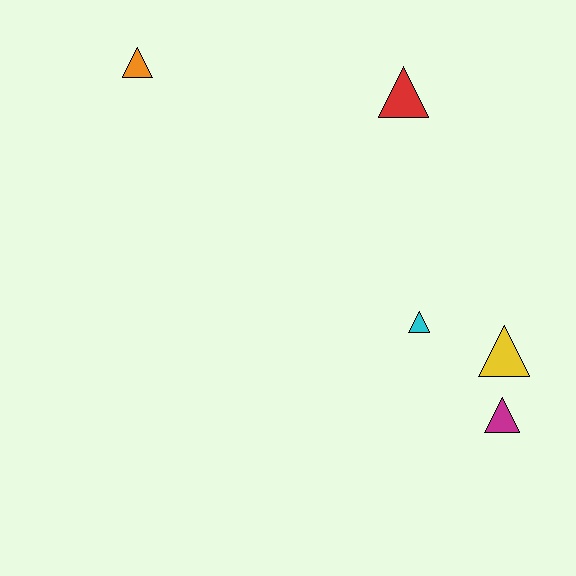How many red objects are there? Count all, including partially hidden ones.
There is 1 red object.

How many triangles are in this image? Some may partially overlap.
There are 5 triangles.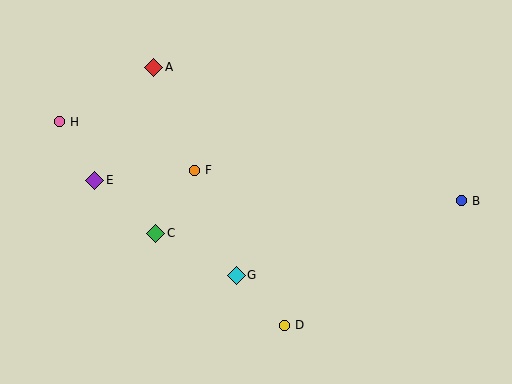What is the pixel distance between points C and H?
The distance between C and H is 148 pixels.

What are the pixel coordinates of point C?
Point C is at (156, 233).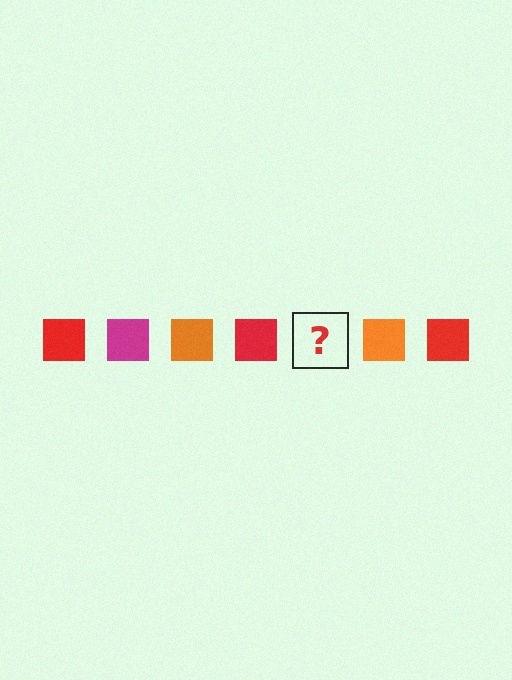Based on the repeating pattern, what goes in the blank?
The blank should be a magenta square.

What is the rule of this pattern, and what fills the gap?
The rule is that the pattern cycles through red, magenta, orange squares. The gap should be filled with a magenta square.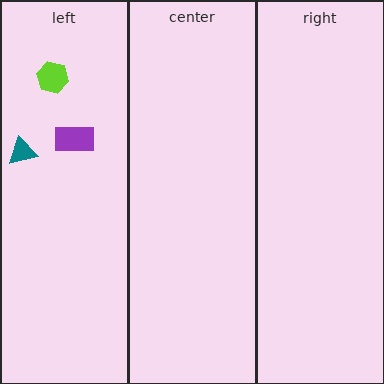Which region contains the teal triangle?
The left region.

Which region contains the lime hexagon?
The left region.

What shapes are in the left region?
The purple rectangle, the teal triangle, the lime hexagon.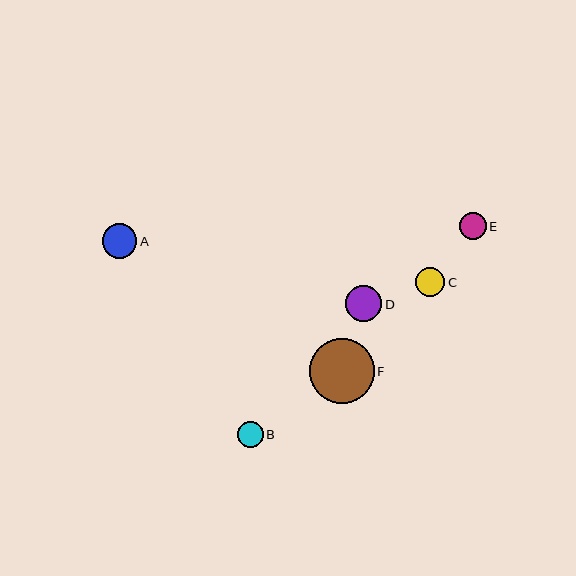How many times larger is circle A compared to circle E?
Circle A is approximately 1.3 times the size of circle E.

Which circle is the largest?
Circle F is the largest with a size of approximately 65 pixels.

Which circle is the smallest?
Circle B is the smallest with a size of approximately 26 pixels.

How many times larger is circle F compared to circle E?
Circle F is approximately 2.4 times the size of circle E.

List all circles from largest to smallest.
From largest to smallest: F, D, A, C, E, B.